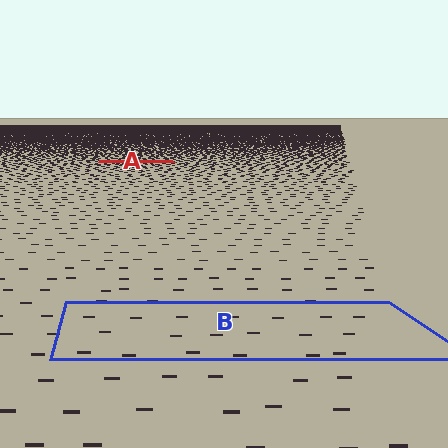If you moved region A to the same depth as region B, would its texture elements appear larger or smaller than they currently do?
They would appear larger. At a closer depth, the same texture elements are projected at a bigger on-screen size.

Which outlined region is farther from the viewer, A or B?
Region A is farther from the viewer — the texture elements inside it appear smaller and more densely packed.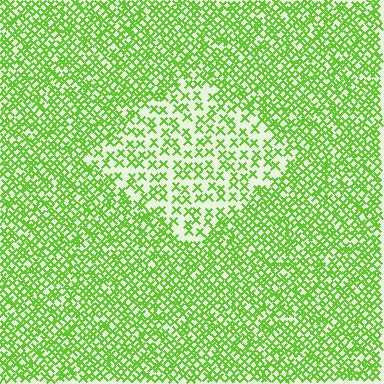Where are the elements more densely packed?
The elements are more densely packed outside the diamond boundary.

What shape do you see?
I see a diamond.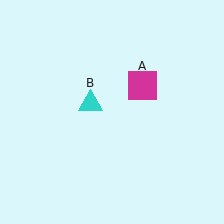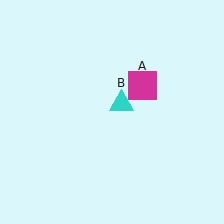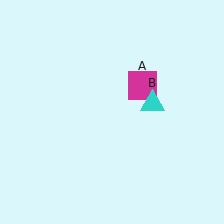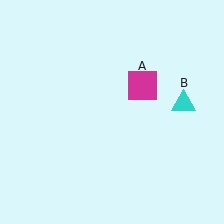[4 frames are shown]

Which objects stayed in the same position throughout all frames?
Magenta square (object A) remained stationary.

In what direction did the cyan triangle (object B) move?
The cyan triangle (object B) moved right.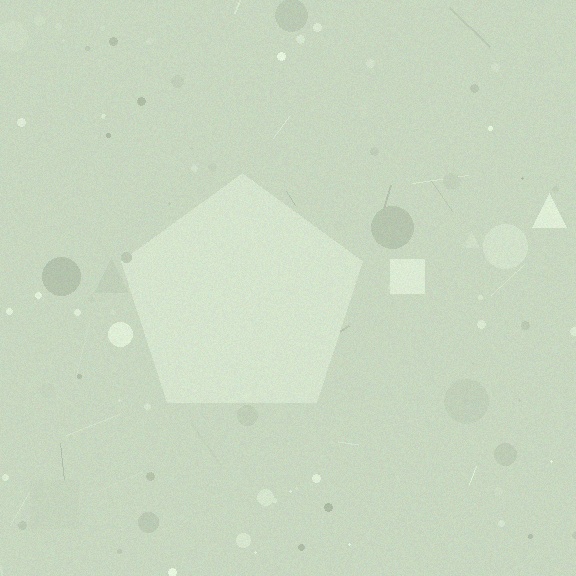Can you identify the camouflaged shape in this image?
The camouflaged shape is a pentagon.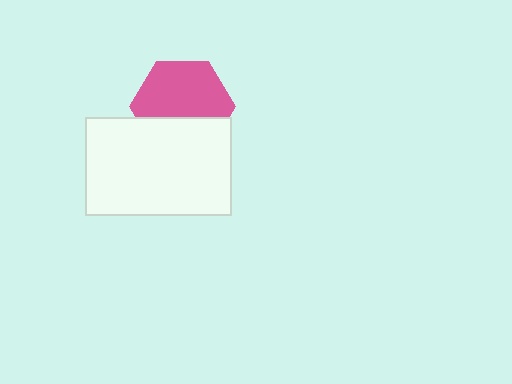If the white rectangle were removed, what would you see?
You would see the complete pink hexagon.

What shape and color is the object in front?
The object in front is a white rectangle.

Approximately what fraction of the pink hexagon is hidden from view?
Roughly 36% of the pink hexagon is hidden behind the white rectangle.